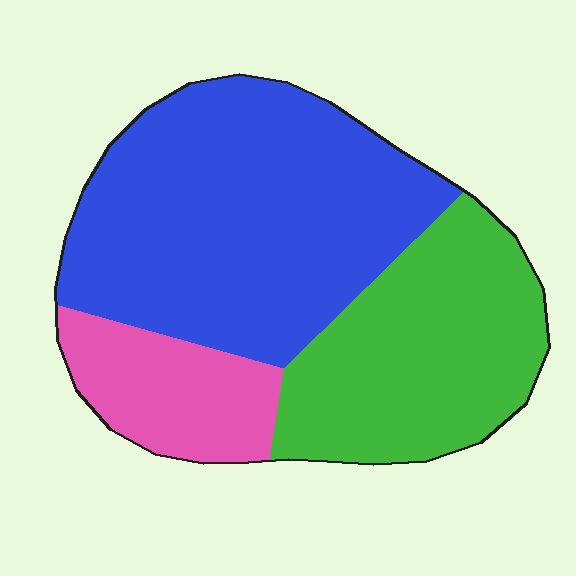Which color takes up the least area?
Pink, at roughly 15%.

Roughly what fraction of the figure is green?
Green covers 33% of the figure.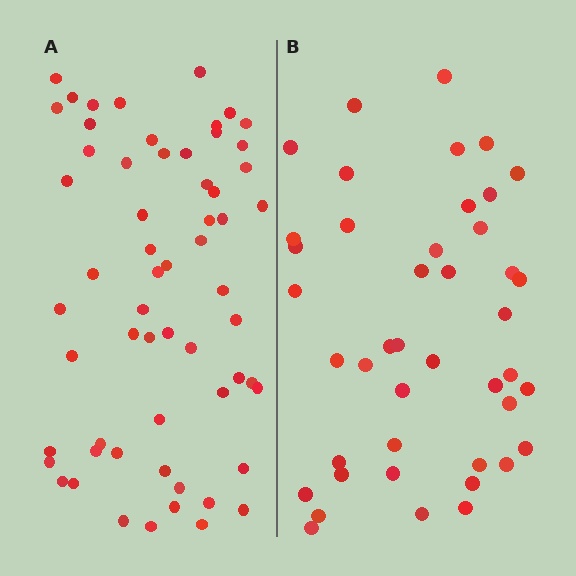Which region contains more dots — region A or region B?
Region A (the left region) has more dots.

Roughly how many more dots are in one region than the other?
Region A has approximately 15 more dots than region B.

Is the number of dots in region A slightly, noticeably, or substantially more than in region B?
Region A has noticeably more, but not dramatically so. The ratio is roughly 1.4 to 1.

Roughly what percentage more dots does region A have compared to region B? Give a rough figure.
About 40% more.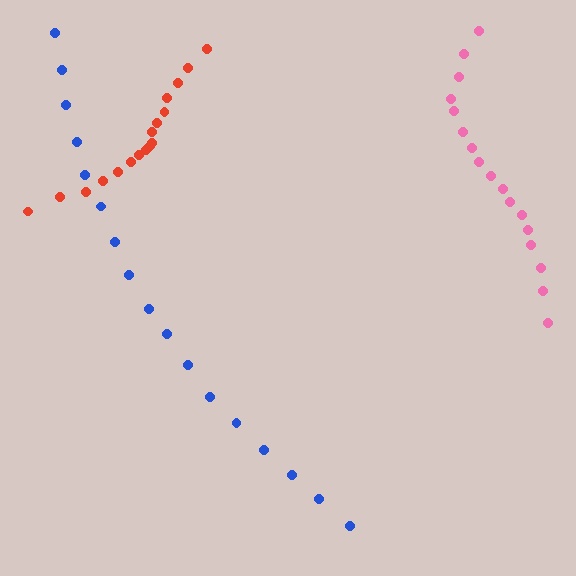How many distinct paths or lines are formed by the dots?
There are 3 distinct paths.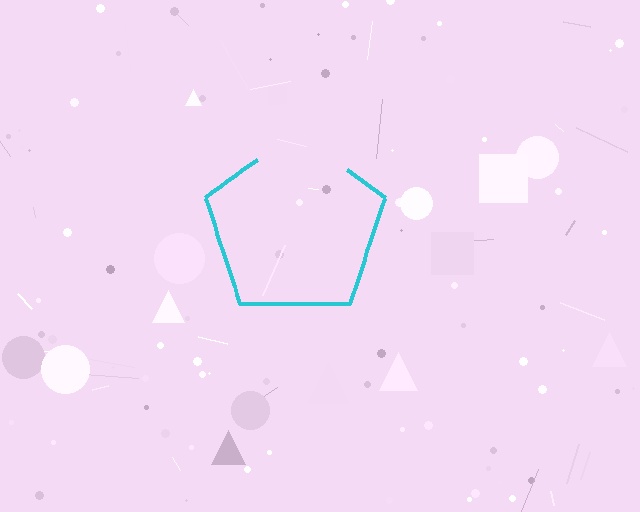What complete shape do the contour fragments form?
The contour fragments form a pentagon.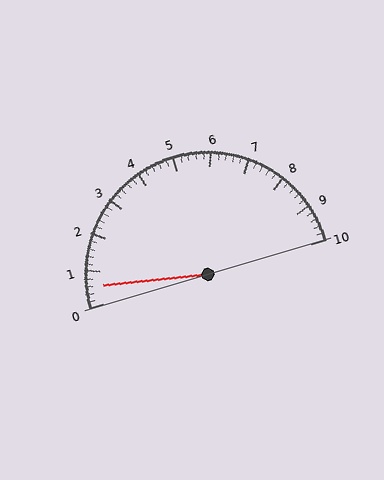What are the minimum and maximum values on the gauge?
The gauge ranges from 0 to 10.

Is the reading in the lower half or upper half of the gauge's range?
The reading is in the lower half of the range (0 to 10).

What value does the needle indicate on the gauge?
The needle indicates approximately 0.6.